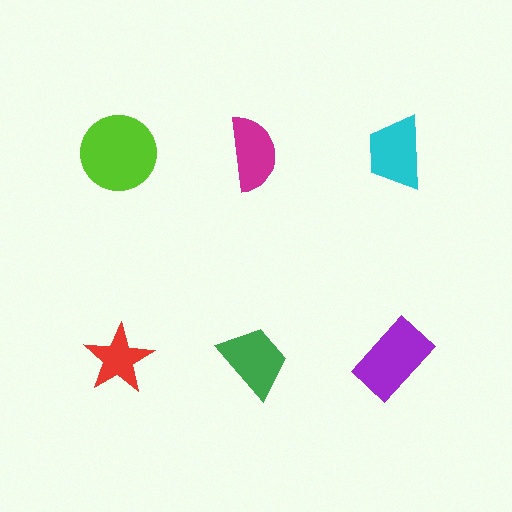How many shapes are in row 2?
3 shapes.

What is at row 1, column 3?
A cyan trapezoid.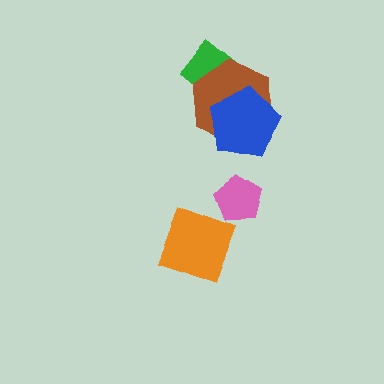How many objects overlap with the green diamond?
1 object overlaps with the green diamond.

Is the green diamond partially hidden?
Yes, it is partially covered by another shape.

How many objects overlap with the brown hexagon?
2 objects overlap with the brown hexagon.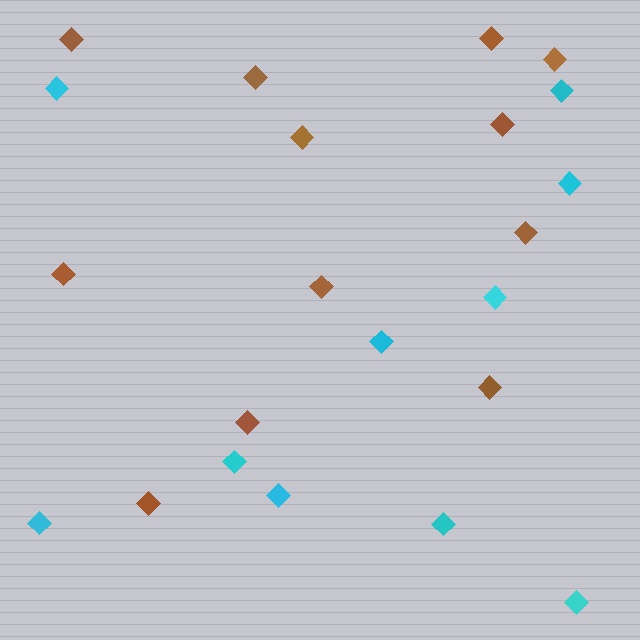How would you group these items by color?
There are 2 groups: one group of brown diamonds (12) and one group of cyan diamonds (10).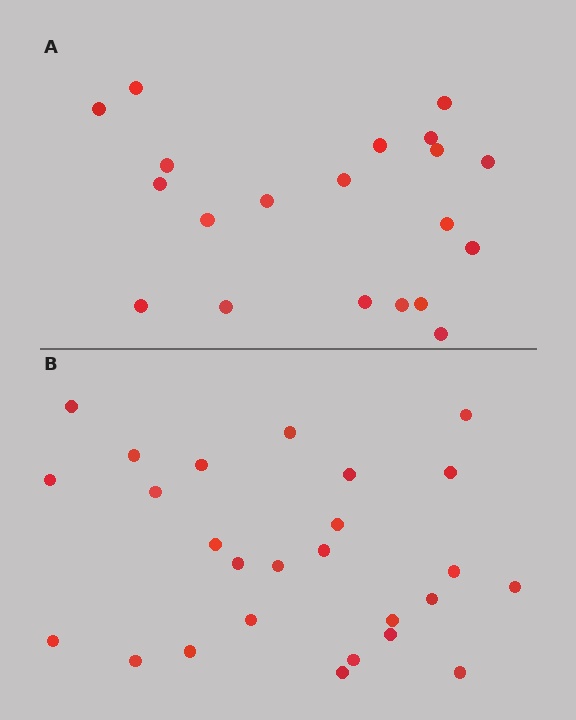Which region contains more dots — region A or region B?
Region B (the bottom region) has more dots.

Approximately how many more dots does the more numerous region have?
Region B has about 6 more dots than region A.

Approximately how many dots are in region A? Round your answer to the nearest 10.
About 20 dots.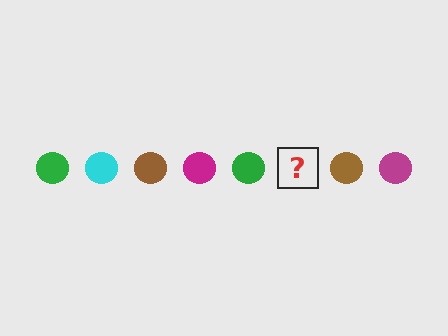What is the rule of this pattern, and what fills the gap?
The rule is that the pattern cycles through green, cyan, brown, magenta circles. The gap should be filled with a cyan circle.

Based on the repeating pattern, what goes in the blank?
The blank should be a cyan circle.